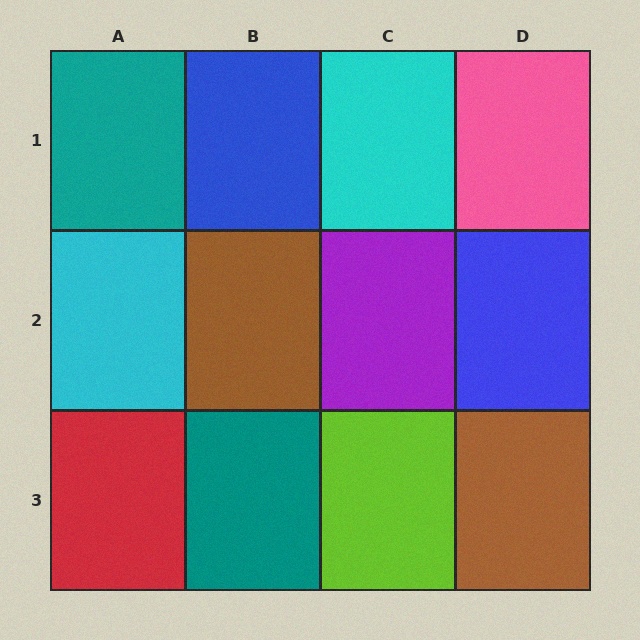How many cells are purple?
1 cell is purple.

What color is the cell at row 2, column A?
Cyan.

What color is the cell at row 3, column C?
Lime.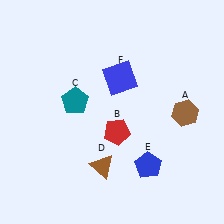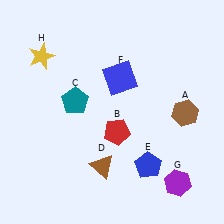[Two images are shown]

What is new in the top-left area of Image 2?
A yellow star (H) was added in the top-left area of Image 2.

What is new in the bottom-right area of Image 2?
A purple hexagon (G) was added in the bottom-right area of Image 2.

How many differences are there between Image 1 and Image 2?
There are 2 differences between the two images.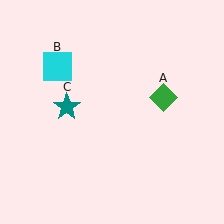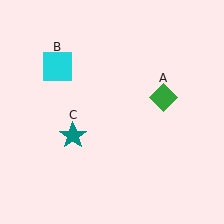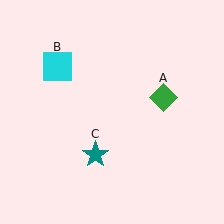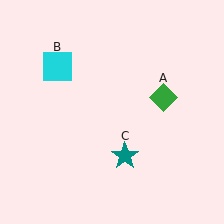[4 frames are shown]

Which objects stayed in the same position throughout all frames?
Green diamond (object A) and cyan square (object B) remained stationary.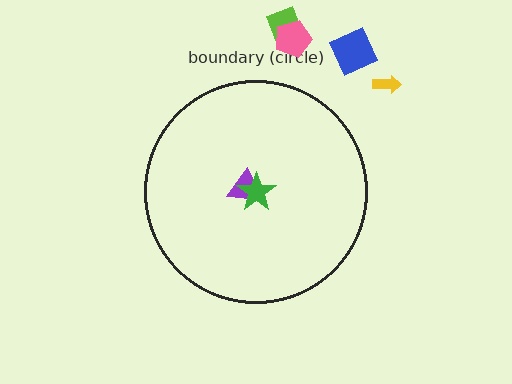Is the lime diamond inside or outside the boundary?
Outside.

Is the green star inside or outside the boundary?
Inside.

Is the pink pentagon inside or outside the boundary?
Outside.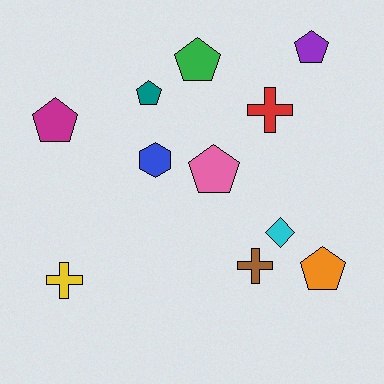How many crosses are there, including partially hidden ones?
There are 3 crosses.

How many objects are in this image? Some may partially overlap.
There are 11 objects.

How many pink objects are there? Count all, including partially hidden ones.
There is 1 pink object.